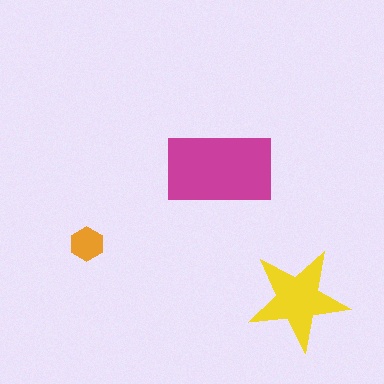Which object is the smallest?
The orange hexagon.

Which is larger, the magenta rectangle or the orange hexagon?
The magenta rectangle.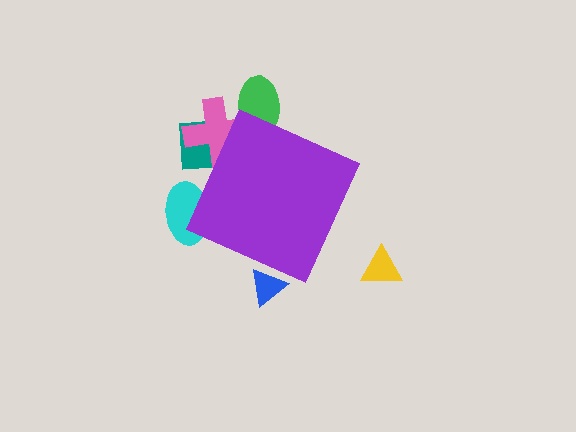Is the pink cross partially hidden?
Yes, the pink cross is partially hidden behind the purple diamond.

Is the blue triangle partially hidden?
Yes, the blue triangle is partially hidden behind the purple diamond.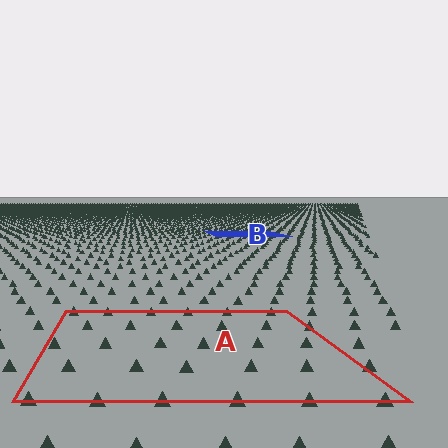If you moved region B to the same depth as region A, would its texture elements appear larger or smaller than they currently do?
They would appear larger. At a closer depth, the same texture elements are projected at a bigger on-screen size.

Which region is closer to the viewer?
Region A is closer. The texture elements there are larger and more spread out.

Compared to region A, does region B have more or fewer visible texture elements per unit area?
Region B has more texture elements per unit area — they are packed more densely because it is farther away.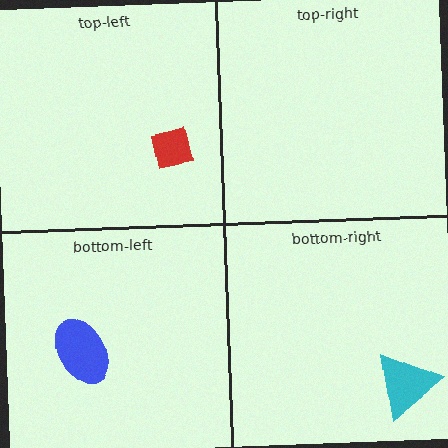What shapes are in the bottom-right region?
The cyan triangle.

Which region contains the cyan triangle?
The bottom-right region.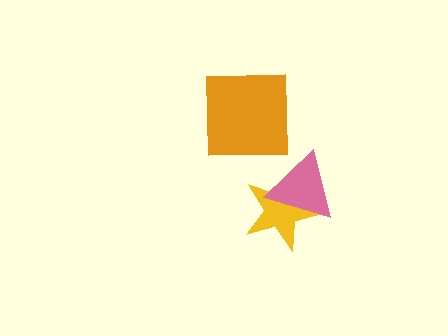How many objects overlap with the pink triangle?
1 object overlaps with the pink triangle.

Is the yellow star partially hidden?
Yes, it is partially covered by another shape.